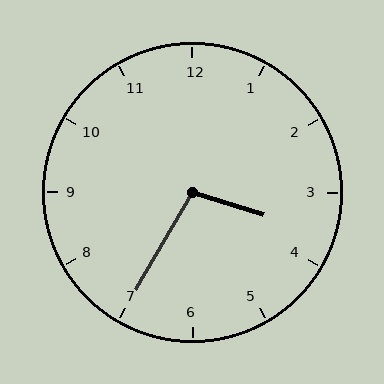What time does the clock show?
3:35.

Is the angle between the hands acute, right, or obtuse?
It is obtuse.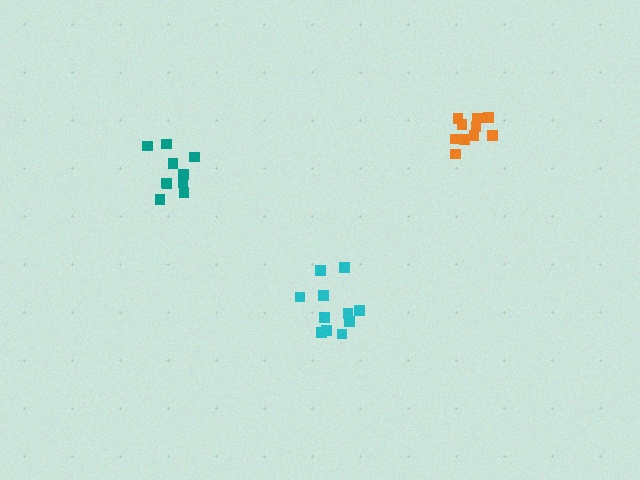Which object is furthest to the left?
The teal cluster is leftmost.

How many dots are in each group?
Group 1: 10 dots, Group 2: 10 dots, Group 3: 11 dots (31 total).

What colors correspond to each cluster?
The clusters are colored: orange, teal, cyan.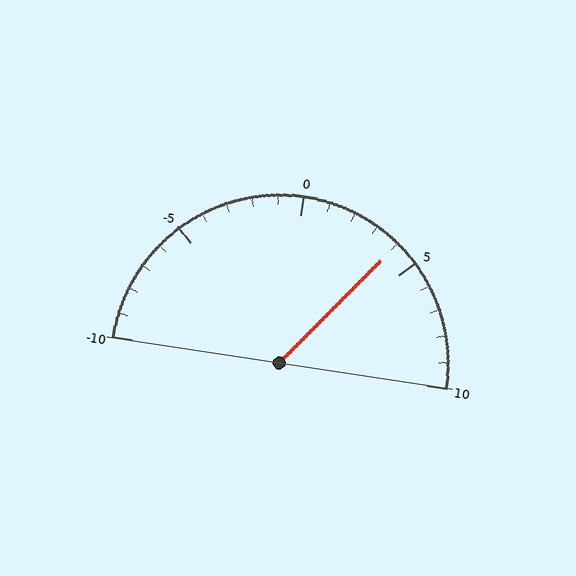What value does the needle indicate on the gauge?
The needle indicates approximately 4.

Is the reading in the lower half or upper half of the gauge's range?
The reading is in the upper half of the range (-10 to 10).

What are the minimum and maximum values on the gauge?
The gauge ranges from -10 to 10.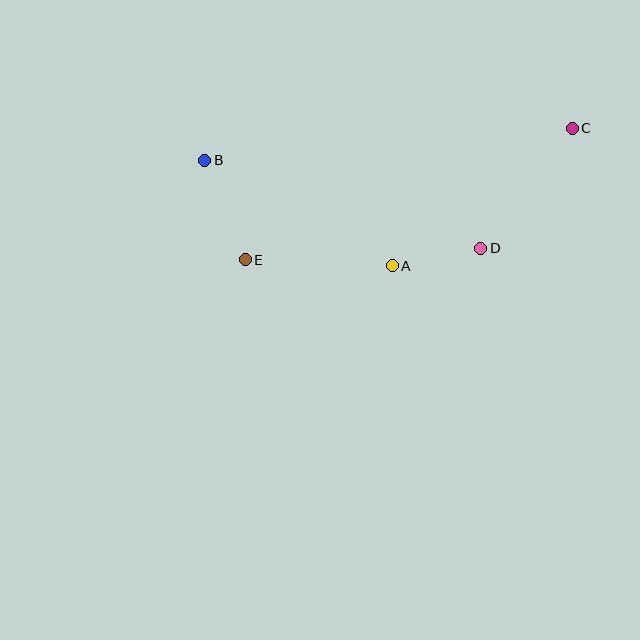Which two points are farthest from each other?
Points B and C are farthest from each other.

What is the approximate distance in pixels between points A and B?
The distance between A and B is approximately 215 pixels.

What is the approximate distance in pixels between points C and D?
The distance between C and D is approximately 151 pixels.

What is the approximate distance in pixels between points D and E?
The distance between D and E is approximately 236 pixels.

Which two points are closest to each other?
Points A and D are closest to each other.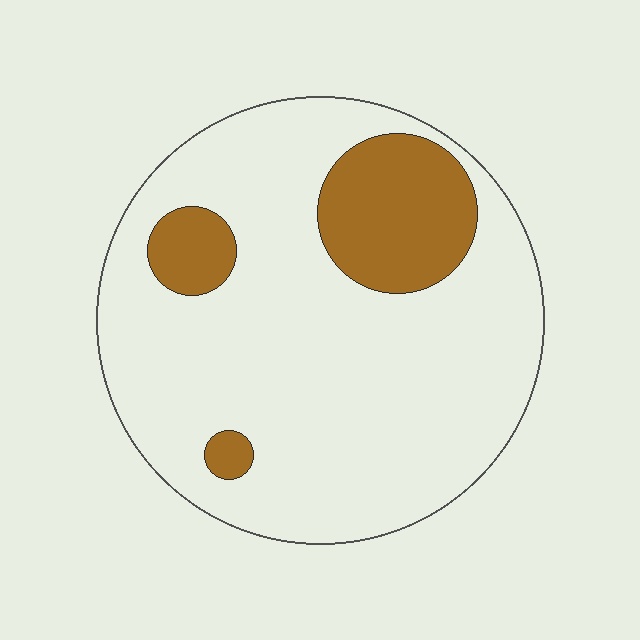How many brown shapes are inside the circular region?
3.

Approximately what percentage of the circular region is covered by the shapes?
Approximately 20%.